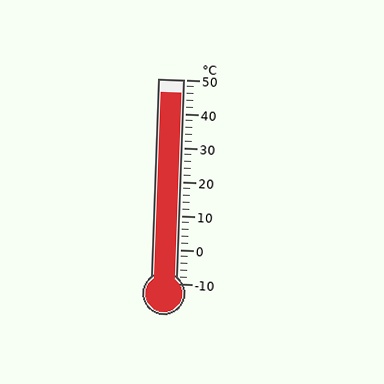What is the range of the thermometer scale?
The thermometer scale ranges from -10°C to 50°C.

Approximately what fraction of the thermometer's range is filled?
The thermometer is filled to approximately 95% of its range.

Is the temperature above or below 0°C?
The temperature is above 0°C.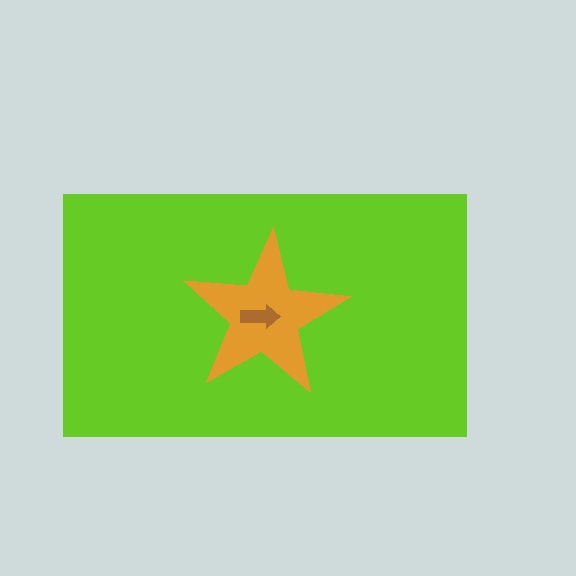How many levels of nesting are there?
3.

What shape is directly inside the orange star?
The brown arrow.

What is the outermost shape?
The lime rectangle.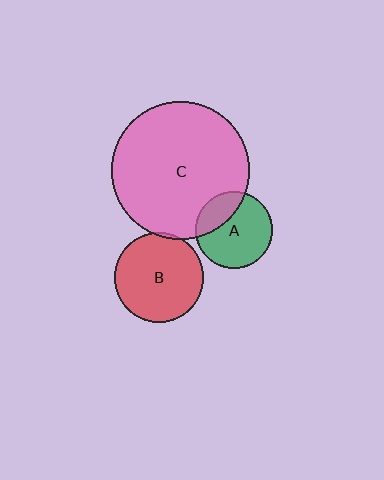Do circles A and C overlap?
Yes.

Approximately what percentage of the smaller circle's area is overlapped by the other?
Approximately 25%.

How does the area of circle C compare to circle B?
Approximately 2.4 times.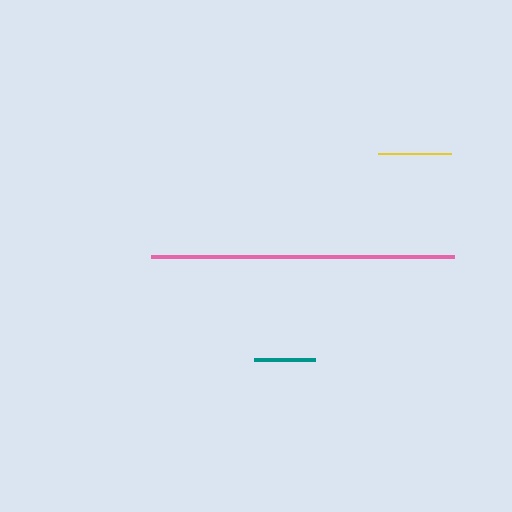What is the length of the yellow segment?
The yellow segment is approximately 73 pixels long.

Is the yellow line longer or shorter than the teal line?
The yellow line is longer than the teal line.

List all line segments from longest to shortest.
From longest to shortest: pink, yellow, teal.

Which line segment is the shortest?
The teal line is the shortest at approximately 61 pixels.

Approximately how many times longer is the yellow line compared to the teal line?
The yellow line is approximately 1.2 times the length of the teal line.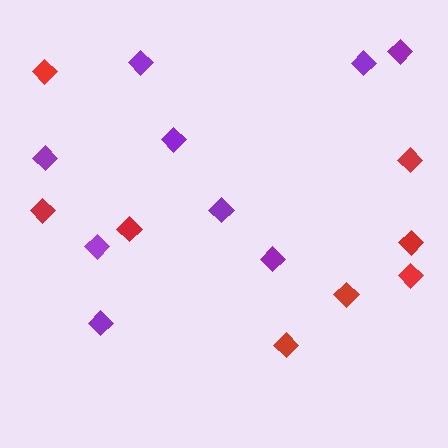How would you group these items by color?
There are 2 groups: one group of purple diamonds (9) and one group of red diamonds (8).